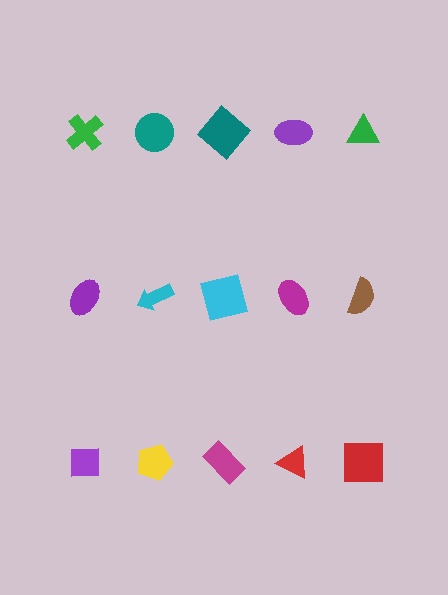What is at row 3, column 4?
A red triangle.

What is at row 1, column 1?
A green cross.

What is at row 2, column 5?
A brown semicircle.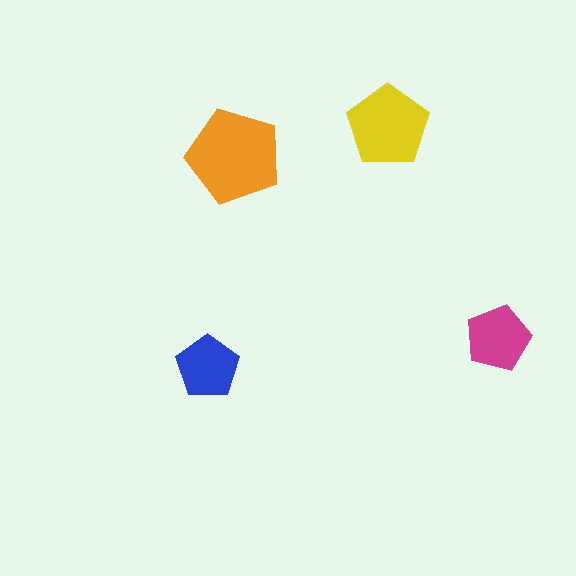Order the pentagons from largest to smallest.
the orange one, the yellow one, the magenta one, the blue one.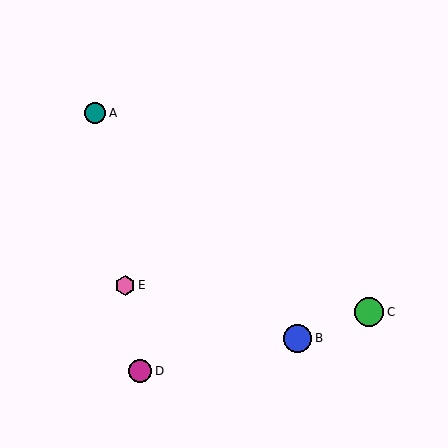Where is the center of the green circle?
The center of the green circle is at (369, 312).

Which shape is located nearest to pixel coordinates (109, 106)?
The teal circle (labeled A) at (95, 113) is nearest to that location.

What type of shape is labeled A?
Shape A is a teal circle.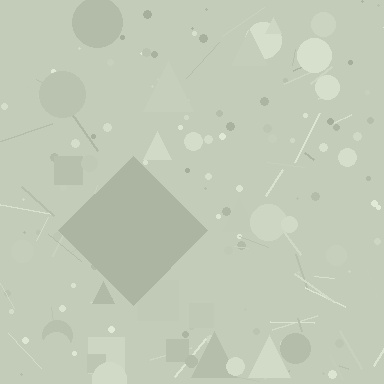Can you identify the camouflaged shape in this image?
The camouflaged shape is a diamond.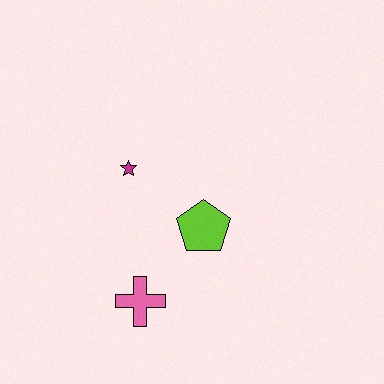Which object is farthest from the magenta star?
The pink cross is farthest from the magenta star.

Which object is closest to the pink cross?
The lime pentagon is closest to the pink cross.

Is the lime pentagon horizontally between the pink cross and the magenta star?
No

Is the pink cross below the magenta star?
Yes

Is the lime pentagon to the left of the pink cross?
No